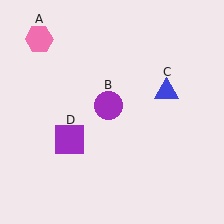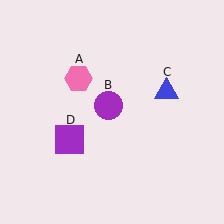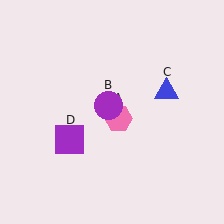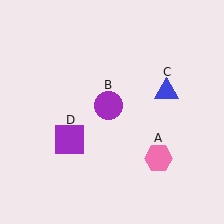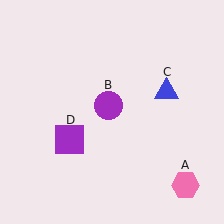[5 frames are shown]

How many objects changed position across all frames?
1 object changed position: pink hexagon (object A).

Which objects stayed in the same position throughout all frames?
Purple circle (object B) and blue triangle (object C) and purple square (object D) remained stationary.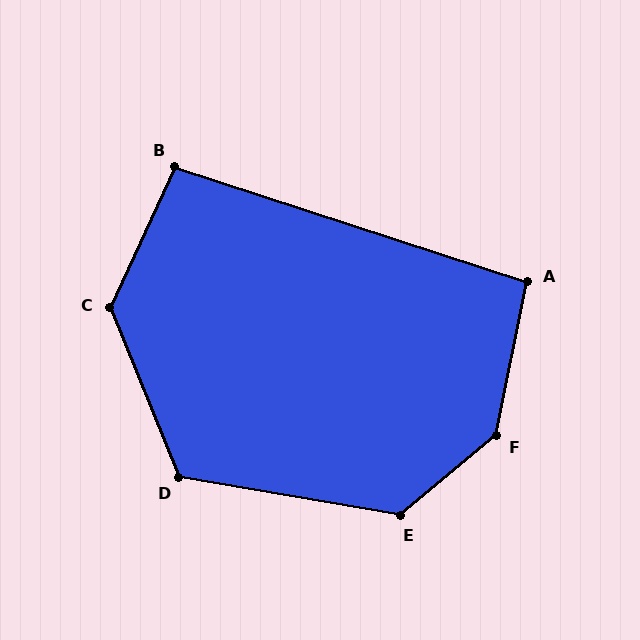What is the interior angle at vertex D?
Approximately 122 degrees (obtuse).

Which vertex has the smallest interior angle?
A, at approximately 97 degrees.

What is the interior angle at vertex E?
Approximately 131 degrees (obtuse).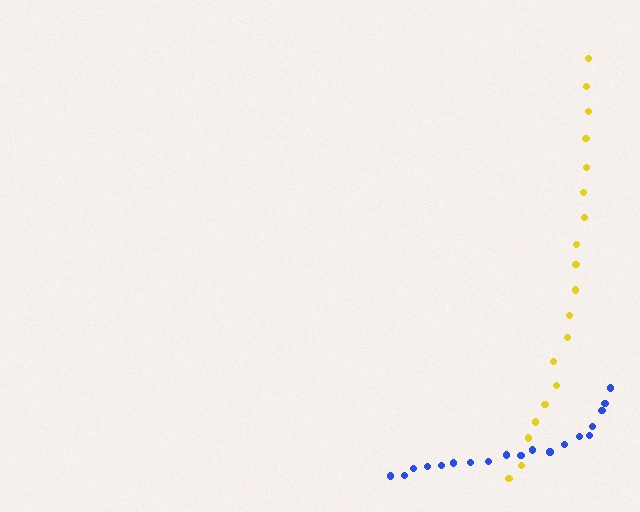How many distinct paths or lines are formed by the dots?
There are 2 distinct paths.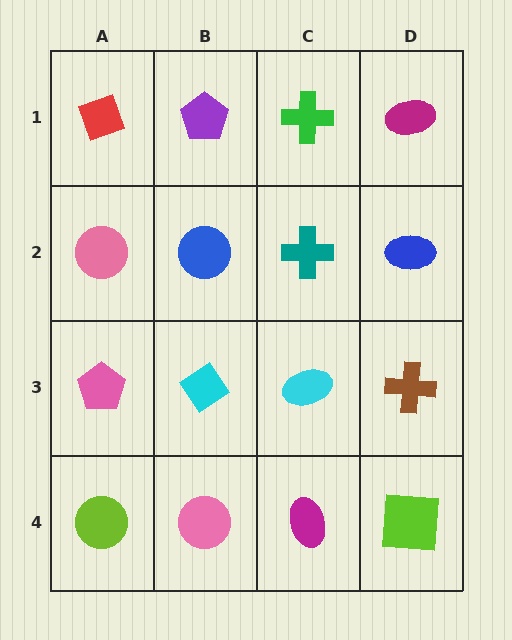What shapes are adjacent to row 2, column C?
A green cross (row 1, column C), a cyan ellipse (row 3, column C), a blue circle (row 2, column B), a blue ellipse (row 2, column D).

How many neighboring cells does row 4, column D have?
2.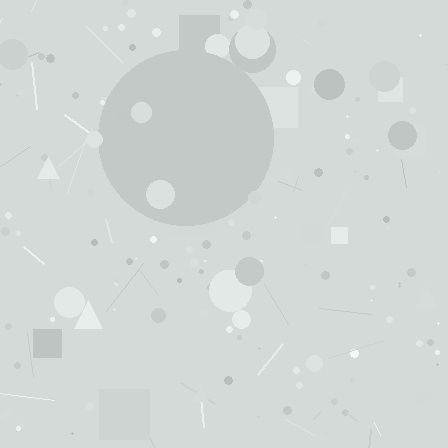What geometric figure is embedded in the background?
A circle is embedded in the background.